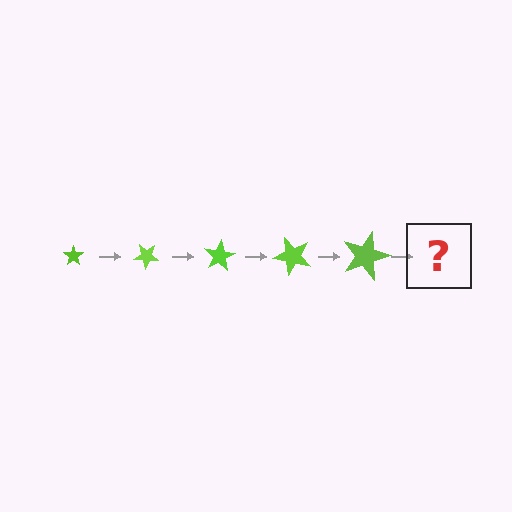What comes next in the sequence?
The next element should be a star, larger than the previous one and rotated 200 degrees from the start.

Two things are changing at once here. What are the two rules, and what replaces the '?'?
The two rules are that the star grows larger each step and it rotates 40 degrees each step. The '?' should be a star, larger than the previous one and rotated 200 degrees from the start.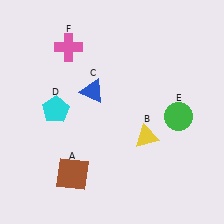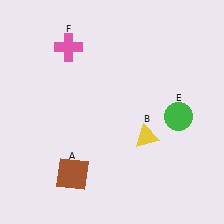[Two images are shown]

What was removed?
The blue triangle (C), the cyan pentagon (D) were removed in Image 2.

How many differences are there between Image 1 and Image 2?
There are 2 differences between the two images.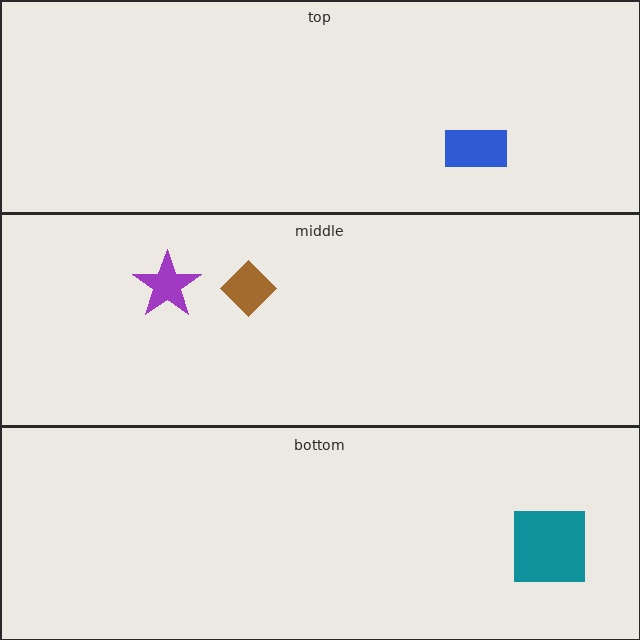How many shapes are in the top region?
1.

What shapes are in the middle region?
The purple star, the brown diamond.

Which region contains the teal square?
The bottom region.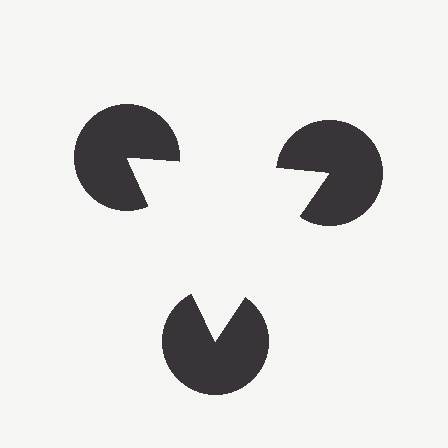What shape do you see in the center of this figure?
An illusory triangle — its edges are inferred from the aligned wedge cuts in the pac-man discs, not physically drawn.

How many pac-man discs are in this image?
There are 3 — one at each vertex of the illusory triangle.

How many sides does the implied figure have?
3 sides.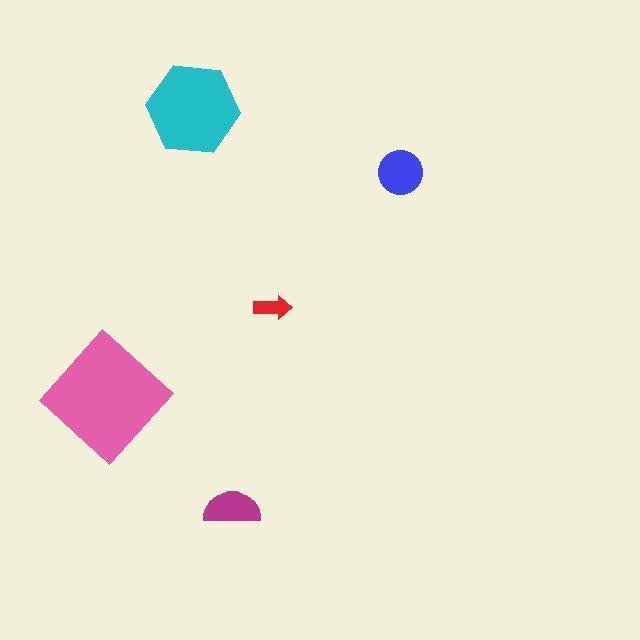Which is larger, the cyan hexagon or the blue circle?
The cyan hexagon.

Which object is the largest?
The pink diamond.